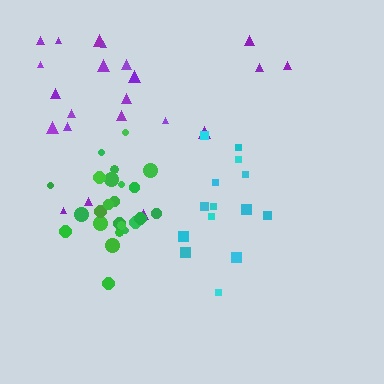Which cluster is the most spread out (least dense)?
Purple.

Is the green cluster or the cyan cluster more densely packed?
Green.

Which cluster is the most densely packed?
Green.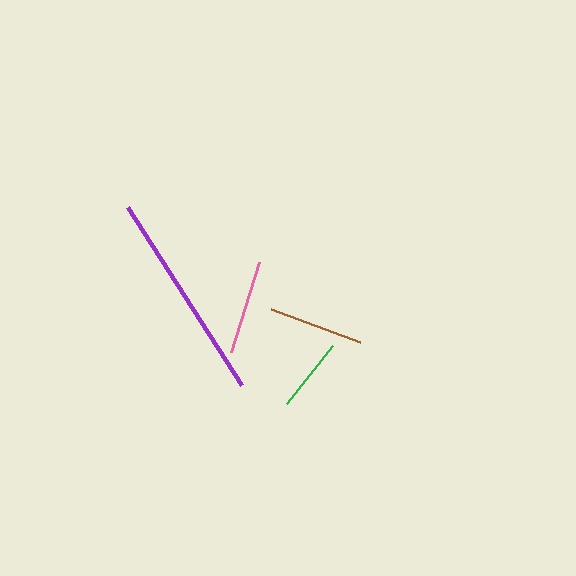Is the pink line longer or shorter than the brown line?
The brown line is longer than the pink line.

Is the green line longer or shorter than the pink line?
The pink line is longer than the green line.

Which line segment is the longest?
The purple line is the longest at approximately 212 pixels.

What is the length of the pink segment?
The pink segment is approximately 94 pixels long.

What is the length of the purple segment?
The purple segment is approximately 212 pixels long.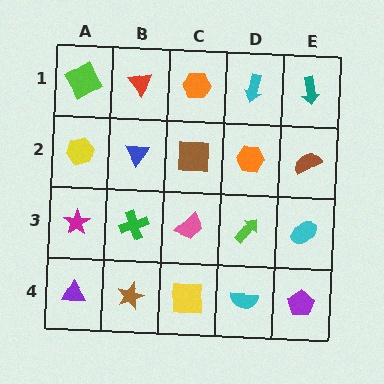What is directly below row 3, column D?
A cyan semicircle.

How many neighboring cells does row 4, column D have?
3.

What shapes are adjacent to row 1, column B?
A blue triangle (row 2, column B), a lime square (row 1, column A), an orange hexagon (row 1, column C).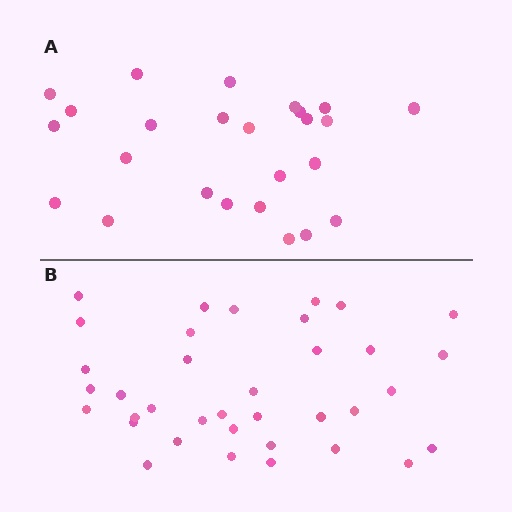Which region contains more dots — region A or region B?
Region B (the bottom region) has more dots.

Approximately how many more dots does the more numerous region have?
Region B has roughly 12 or so more dots than region A.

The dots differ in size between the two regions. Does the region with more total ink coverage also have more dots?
No. Region A has more total ink coverage because its dots are larger, but region B actually contains more individual dots. Total area can be misleading — the number of items is what matters here.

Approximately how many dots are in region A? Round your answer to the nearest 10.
About 20 dots. (The exact count is 25, which rounds to 20.)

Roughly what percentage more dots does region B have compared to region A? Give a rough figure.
About 45% more.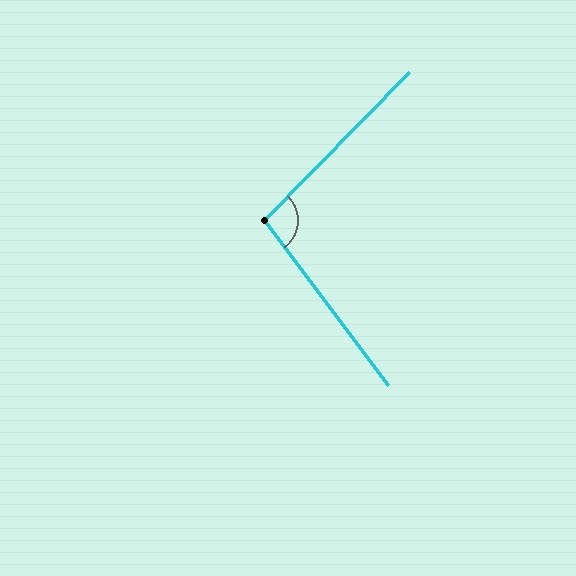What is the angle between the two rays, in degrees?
Approximately 99 degrees.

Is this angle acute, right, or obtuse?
It is obtuse.